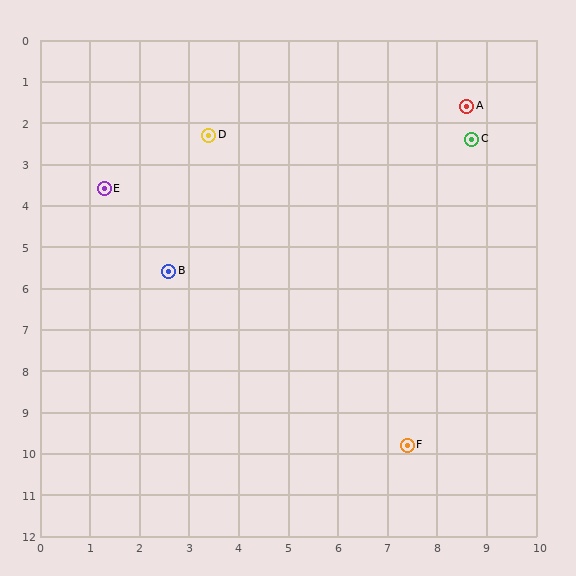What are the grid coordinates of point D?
Point D is at approximately (3.4, 2.3).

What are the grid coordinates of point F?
Point F is at approximately (7.4, 9.8).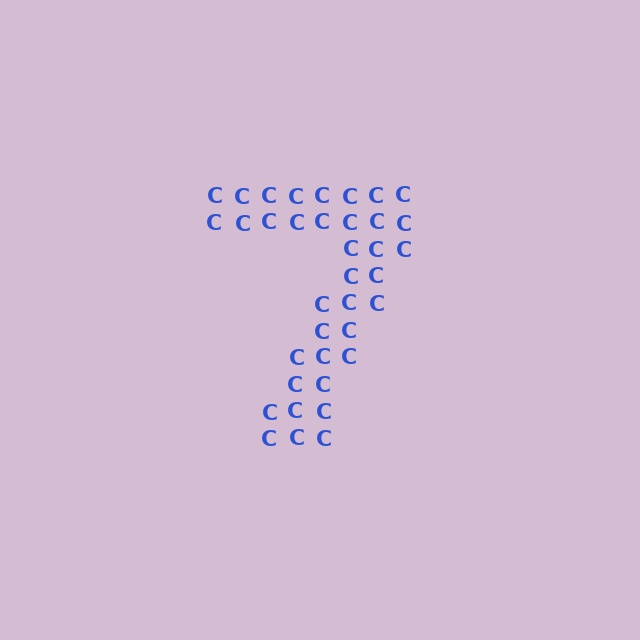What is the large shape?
The large shape is the digit 7.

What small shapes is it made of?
It is made of small letter C's.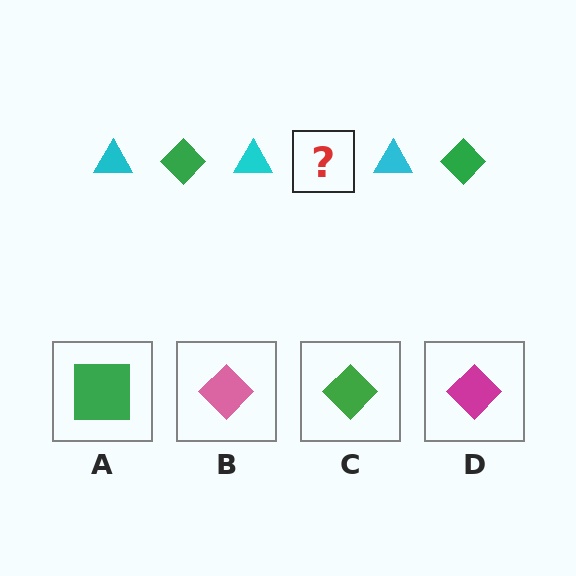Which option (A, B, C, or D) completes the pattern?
C.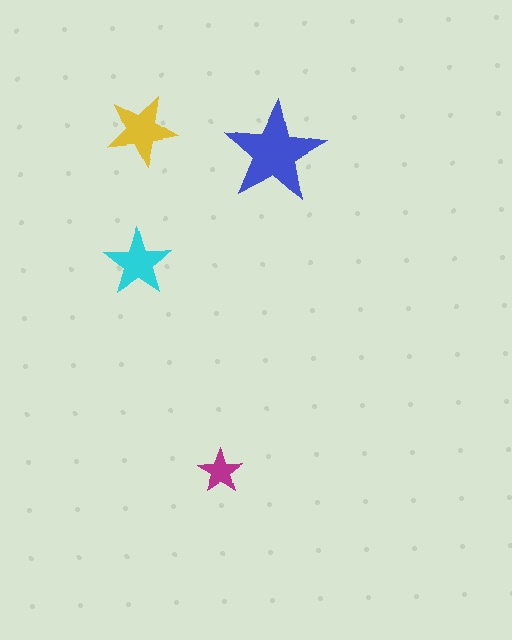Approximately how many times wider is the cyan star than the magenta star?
About 1.5 times wider.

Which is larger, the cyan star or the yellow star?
The yellow one.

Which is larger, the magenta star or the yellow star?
The yellow one.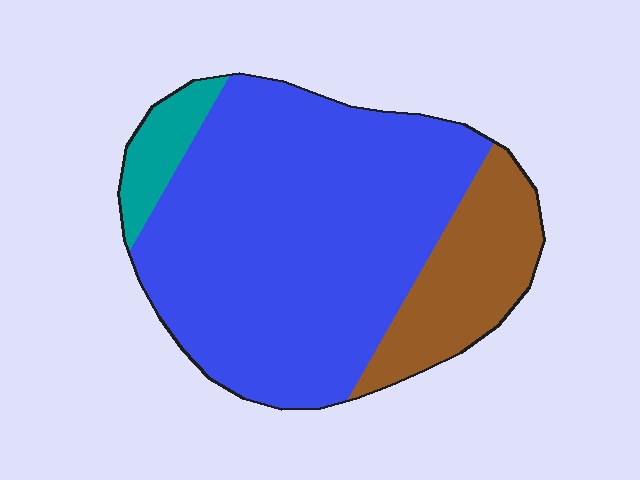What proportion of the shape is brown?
Brown covers 20% of the shape.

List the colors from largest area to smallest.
From largest to smallest: blue, brown, teal.